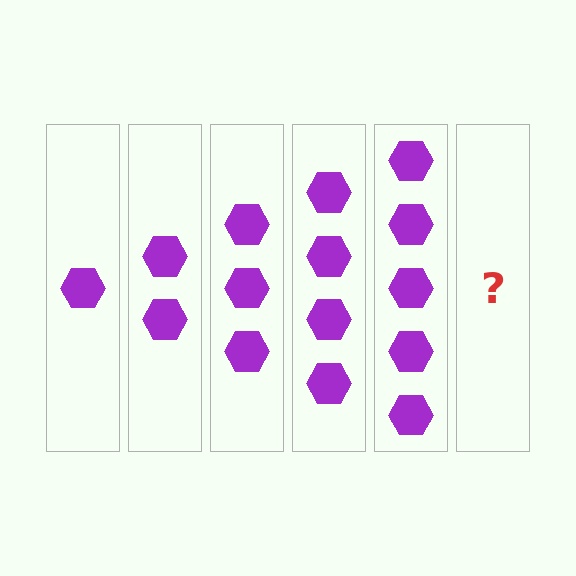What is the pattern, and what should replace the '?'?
The pattern is that each step adds one more hexagon. The '?' should be 6 hexagons.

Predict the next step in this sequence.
The next step is 6 hexagons.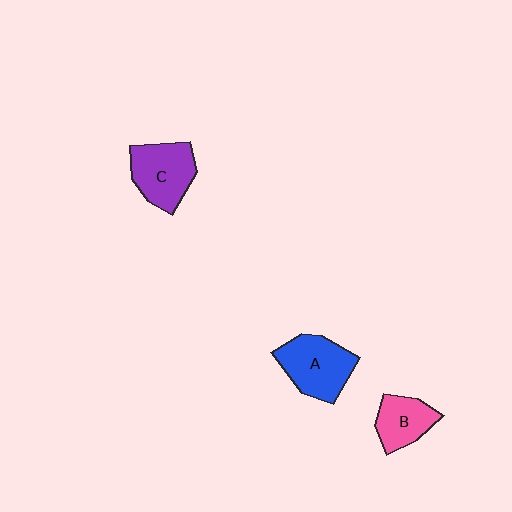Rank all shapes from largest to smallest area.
From largest to smallest: A (blue), C (purple), B (pink).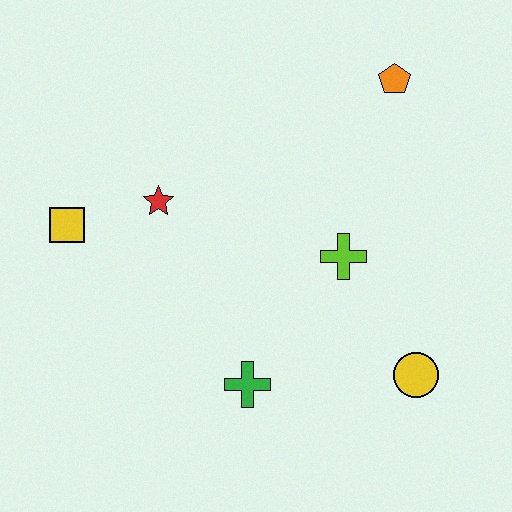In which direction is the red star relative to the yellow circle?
The red star is to the left of the yellow circle.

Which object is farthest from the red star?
The yellow circle is farthest from the red star.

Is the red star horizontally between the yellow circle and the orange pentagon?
No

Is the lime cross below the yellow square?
Yes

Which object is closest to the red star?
The yellow square is closest to the red star.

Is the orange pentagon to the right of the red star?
Yes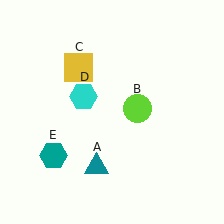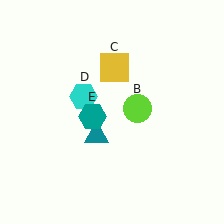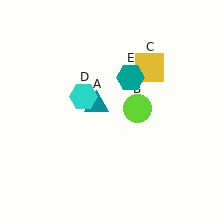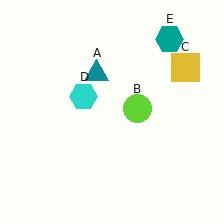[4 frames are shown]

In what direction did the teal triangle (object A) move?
The teal triangle (object A) moved up.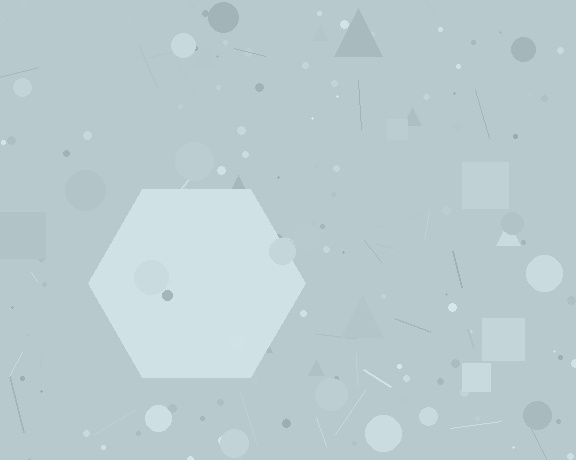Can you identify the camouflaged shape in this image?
The camouflaged shape is a hexagon.